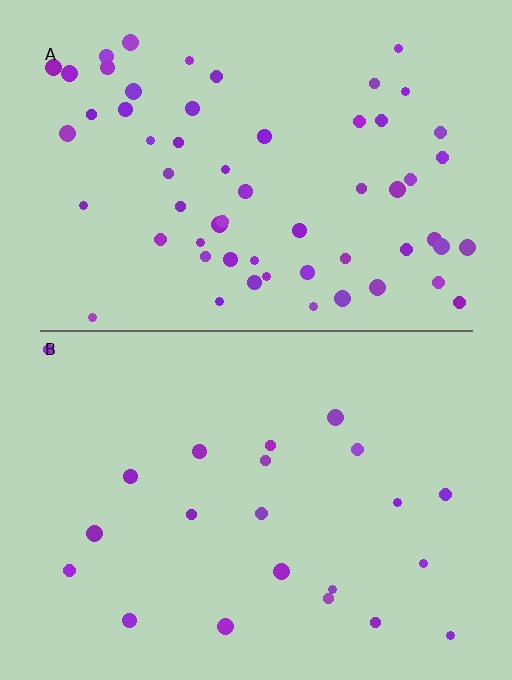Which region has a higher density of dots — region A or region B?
A (the top).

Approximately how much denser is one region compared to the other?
Approximately 2.7× — region A over region B.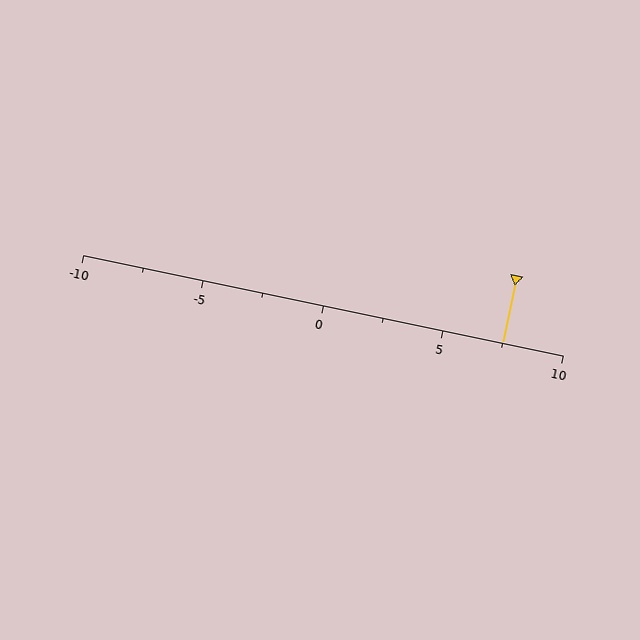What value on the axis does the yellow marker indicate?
The marker indicates approximately 7.5.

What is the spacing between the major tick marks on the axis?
The major ticks are spaced 5 apart.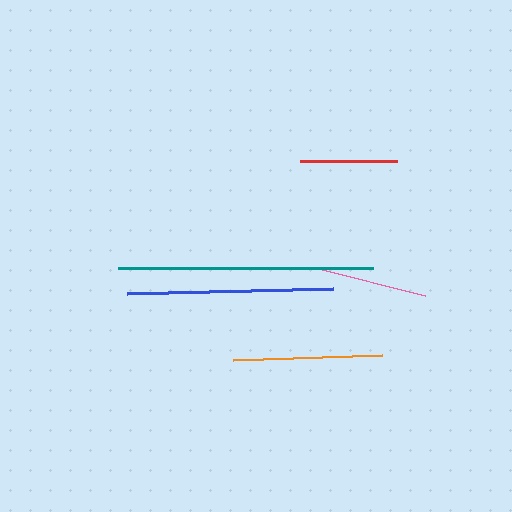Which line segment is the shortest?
The red line is the shortest at approximately 96 pixels.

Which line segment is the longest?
The teal line is the longest at approximately 255 pixels.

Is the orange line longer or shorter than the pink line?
The orange line is longer than the pink line.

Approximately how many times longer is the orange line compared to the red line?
The orange line is approximately 1.5 times the length of the red line.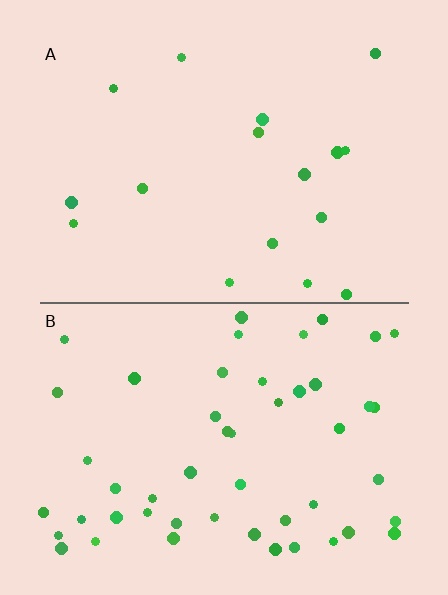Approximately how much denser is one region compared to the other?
Approximately 2.9× — region B over region A.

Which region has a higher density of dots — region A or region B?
B (the bottom).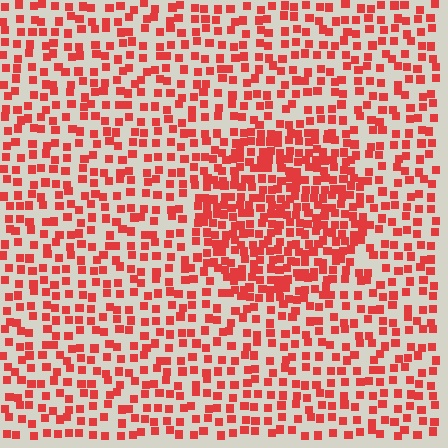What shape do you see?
I see a circle.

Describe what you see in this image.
The image contains small red elements arranged at two different densities. A circle-shaped region is visible where the elements are more densely packed than the surrounding area.